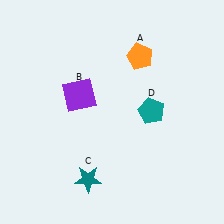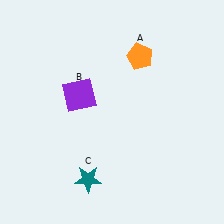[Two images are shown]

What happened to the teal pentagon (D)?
The teal pentagon (D) was removed in Image 2. It was in the top-right area of Image 1.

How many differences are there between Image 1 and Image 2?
There is 1 difference between the two images.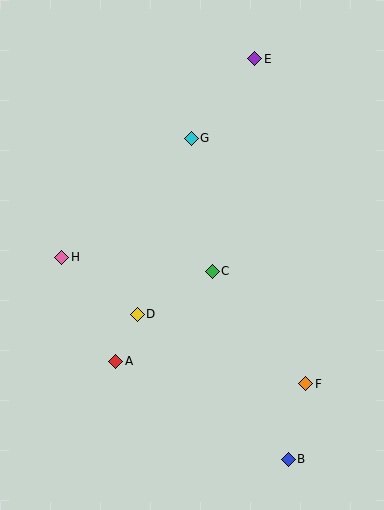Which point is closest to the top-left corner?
Point G is closest to the top-left corner.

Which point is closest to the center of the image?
Point C at (212, 271) is closest to the center.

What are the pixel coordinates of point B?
Point B is at (288, 459).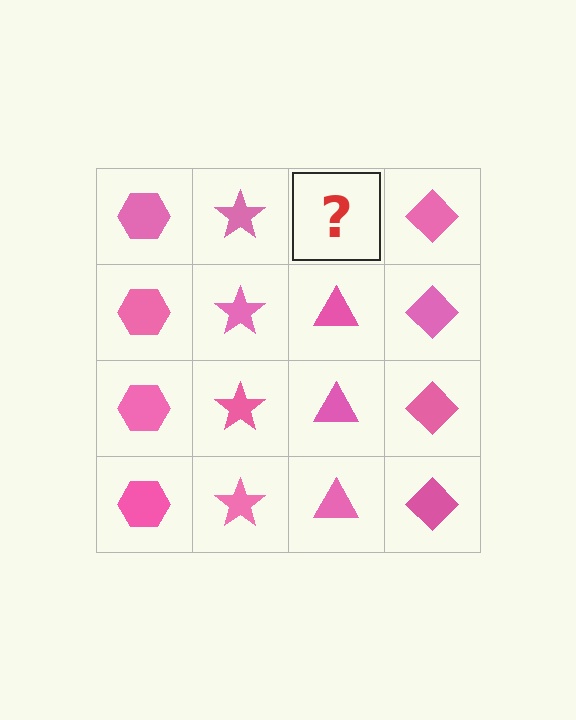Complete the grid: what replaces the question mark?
The question mark should be replaced with a pink triangle.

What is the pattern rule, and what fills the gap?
The rule is that each column has a consistent shape. The gap should be filled with a pink triangle.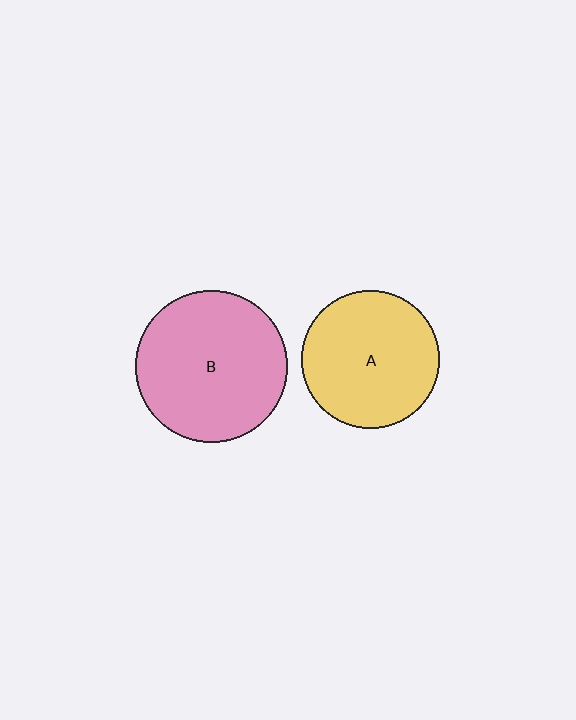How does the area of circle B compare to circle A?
Approximately 1.2 times.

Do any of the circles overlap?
No, none of the circles overlap.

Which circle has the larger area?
Circle B (pink).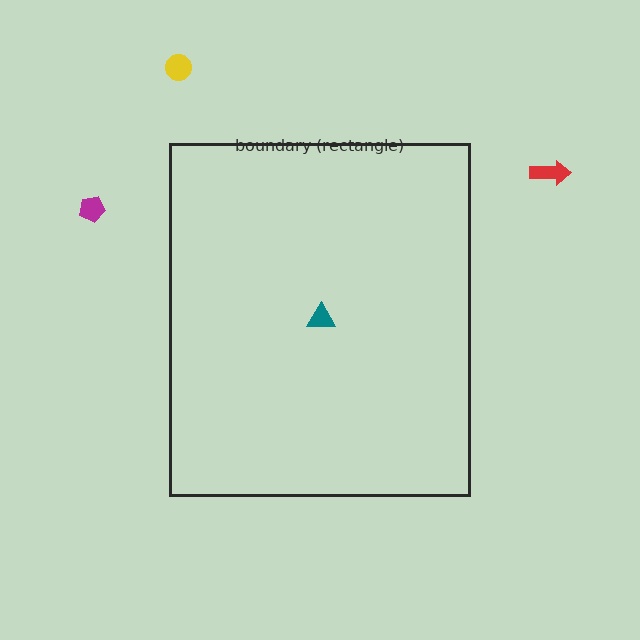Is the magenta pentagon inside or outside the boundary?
Outside.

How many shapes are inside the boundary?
1 inside, 3 outside.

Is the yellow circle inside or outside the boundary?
Outside.